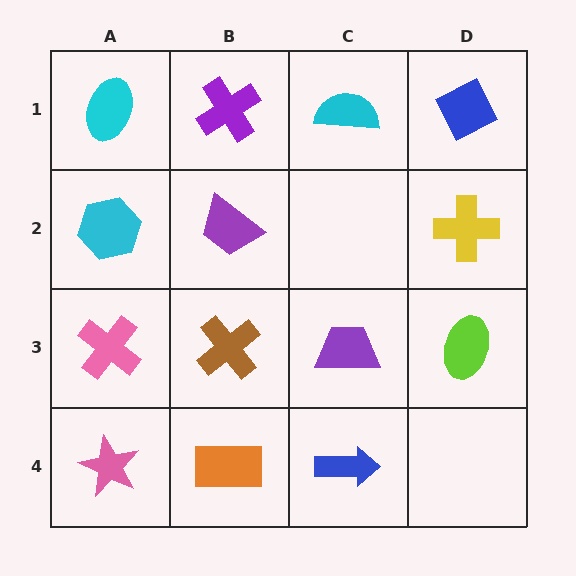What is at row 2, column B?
A purple trapezoid.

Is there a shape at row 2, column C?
No, that cell is empty.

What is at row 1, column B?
A purple cross.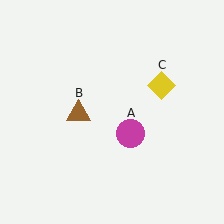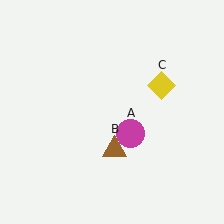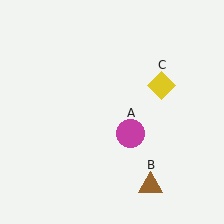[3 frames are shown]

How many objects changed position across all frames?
1 object changed position: brown triangle (object B).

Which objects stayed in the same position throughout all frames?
Magenta circle (object A) and yellow diamond (object C) remained stationary.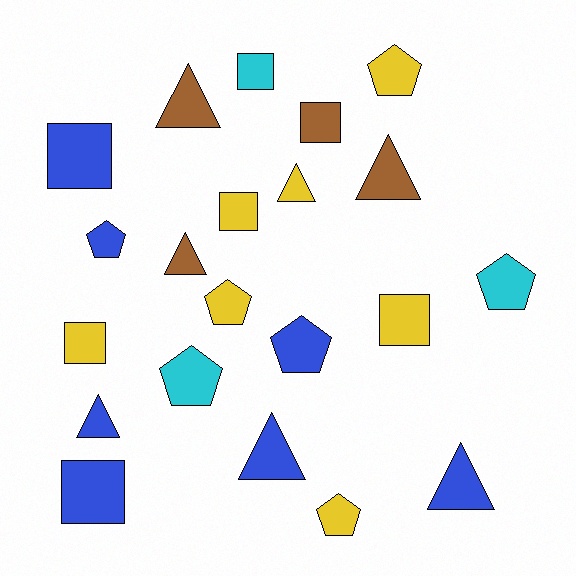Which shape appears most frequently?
Triangle, with 7 objects.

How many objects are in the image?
There are 21 objects.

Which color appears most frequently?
Yellow, with 7 objects.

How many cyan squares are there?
There is 1 cyan square.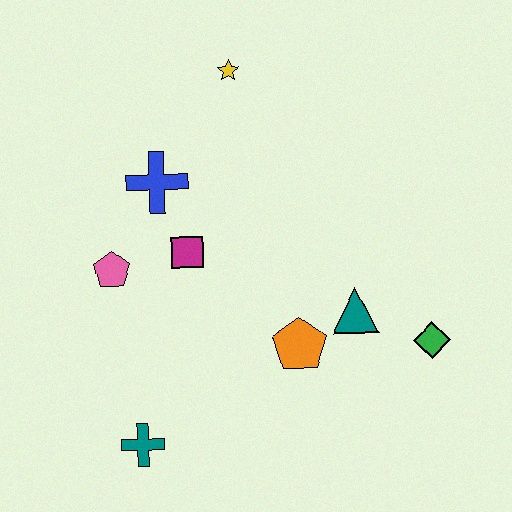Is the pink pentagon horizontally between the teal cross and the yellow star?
No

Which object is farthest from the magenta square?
The green diamond is farthest from the magenta square.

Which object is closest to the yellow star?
The blue cross is closest to the yellow star.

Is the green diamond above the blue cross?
No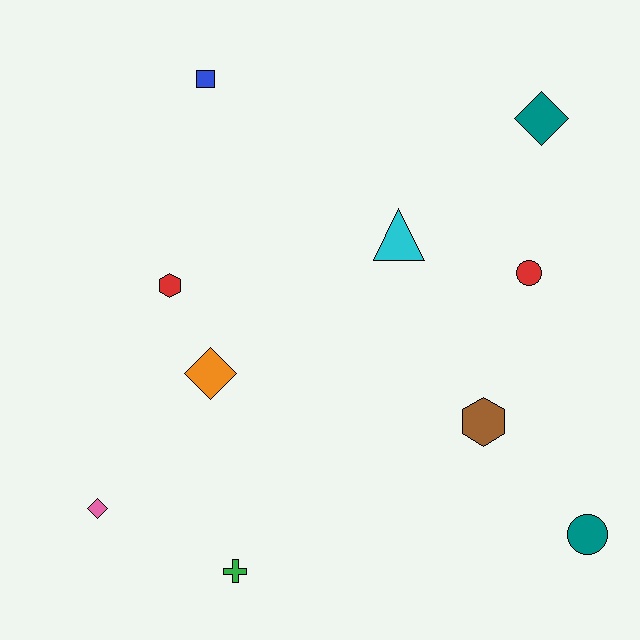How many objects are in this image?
There are 10 objects.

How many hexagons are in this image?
There are 2 hexagons.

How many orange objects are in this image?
There is 1 orange object.